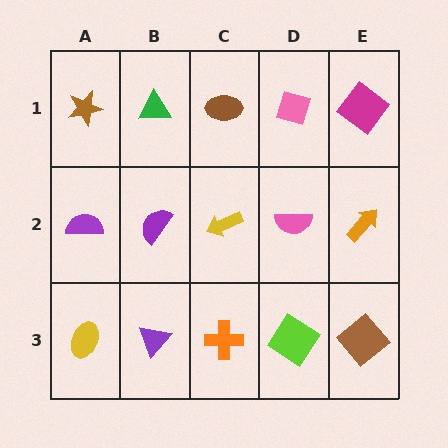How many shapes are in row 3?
5 shapes.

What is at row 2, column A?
A purple semicircle.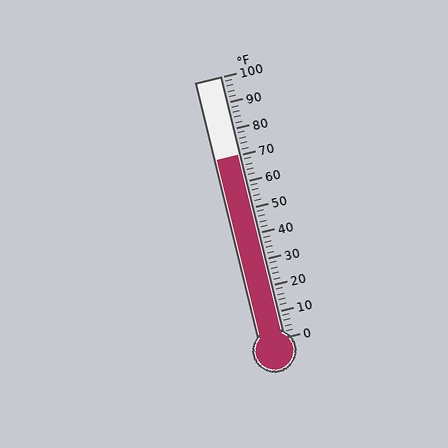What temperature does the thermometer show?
The thermometer shows approximately 70°F.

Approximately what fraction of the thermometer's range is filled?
The thermometer is filled to approximately 70% of its range.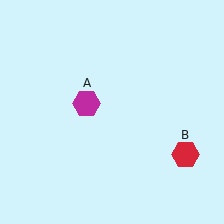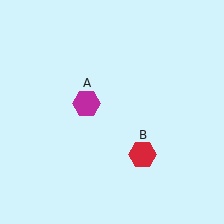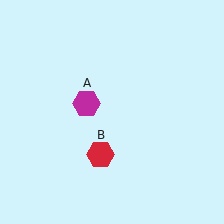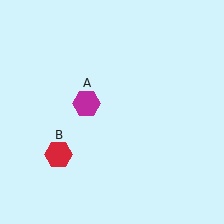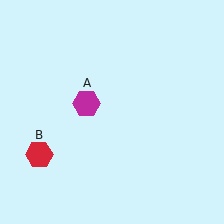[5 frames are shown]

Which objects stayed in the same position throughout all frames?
Magenta hexagon (object A) remained stationary.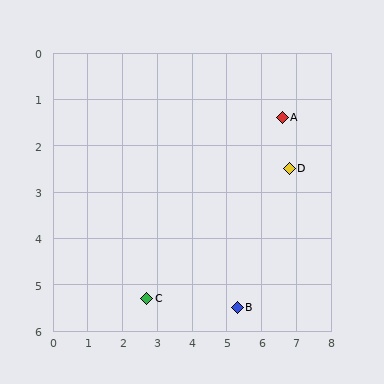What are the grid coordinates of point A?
Point A is at approximately (6.6, 1.4).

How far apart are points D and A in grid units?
Points D and A are about 1.1 grid units apart.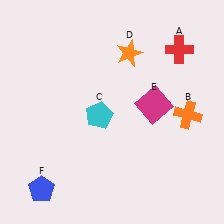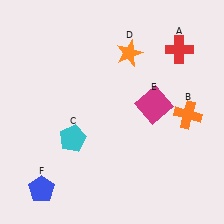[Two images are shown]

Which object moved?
The cyan pentagon (C) moved left.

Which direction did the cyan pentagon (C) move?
The cyan pentagon (C) moved left.